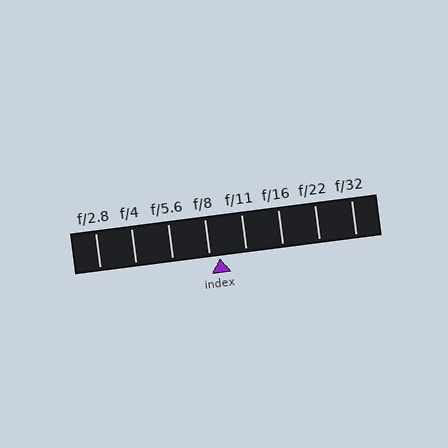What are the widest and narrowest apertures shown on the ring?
The widest aperture shown is f/2.8 and the narrowest is f/32.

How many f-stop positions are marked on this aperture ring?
There are 8 f-stop positions marked.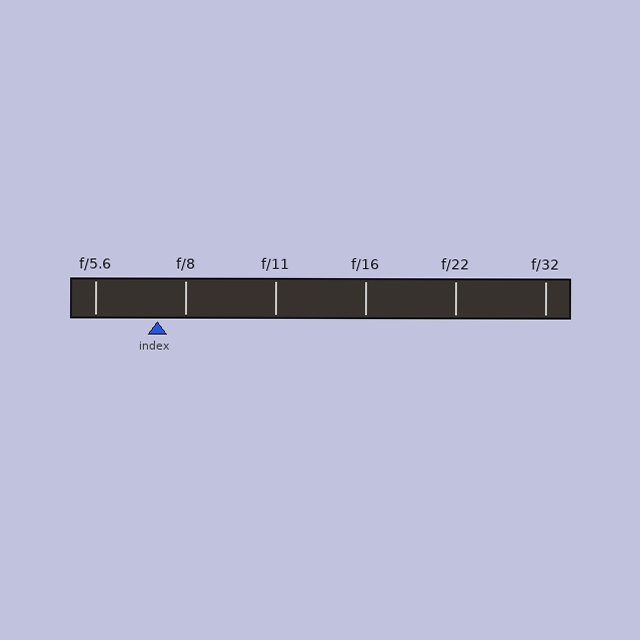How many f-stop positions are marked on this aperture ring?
There are 6 f-stop positions marked.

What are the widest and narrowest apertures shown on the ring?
The widest aperture shown is f/5.6 and the narrowest is f/32.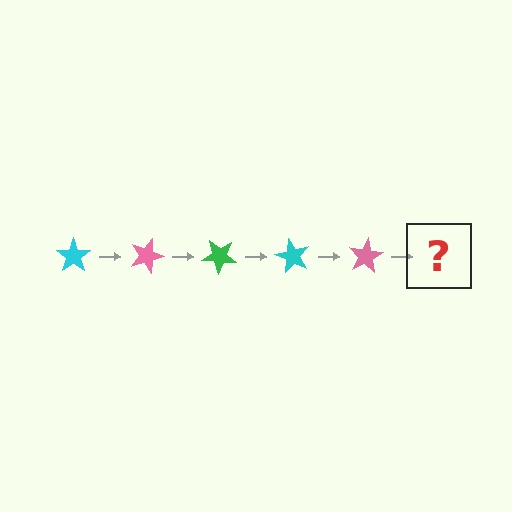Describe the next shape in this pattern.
It should be a green star, rotated 100 degrees from the start.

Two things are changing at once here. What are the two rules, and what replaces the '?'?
The two rules are that it rotates 20 degrees each step and the color cycles through cyan, pink, and green. The '?' should be a green star, rotated 100 degrees from the start.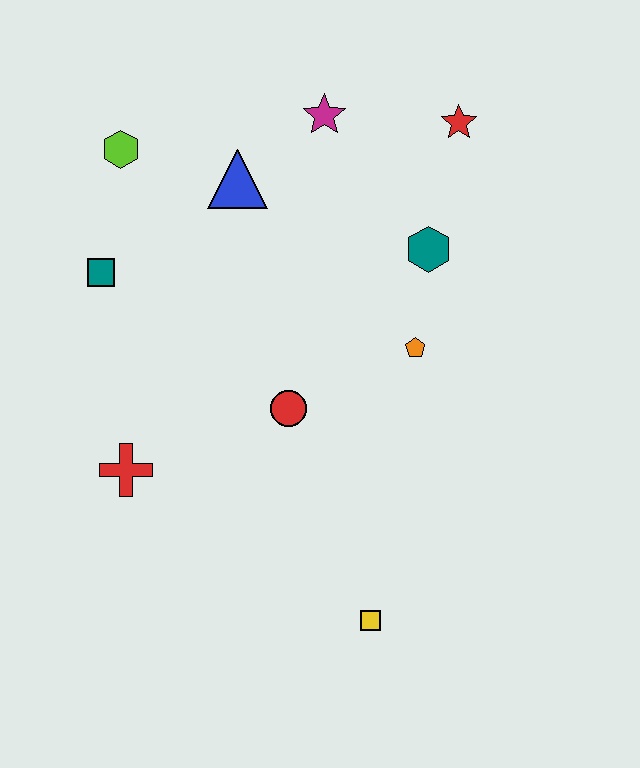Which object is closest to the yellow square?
The red circle is closest to the yellow square.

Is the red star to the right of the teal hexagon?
Yes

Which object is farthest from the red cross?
The red star is farthest from the red cross.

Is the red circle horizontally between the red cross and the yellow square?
Yes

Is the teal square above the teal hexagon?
No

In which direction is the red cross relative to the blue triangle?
The red cross is below the blue triangle.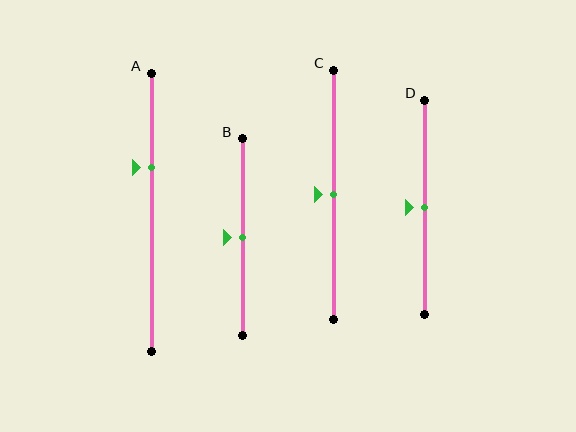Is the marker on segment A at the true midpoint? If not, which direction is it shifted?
No, the marker on segment A is shifted upward by about 16% of the segment length.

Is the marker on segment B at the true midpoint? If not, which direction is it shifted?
Yes, the marker on segment B is at the true midpoint.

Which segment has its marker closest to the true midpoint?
Segment B has its marker closest to the true midpoint.